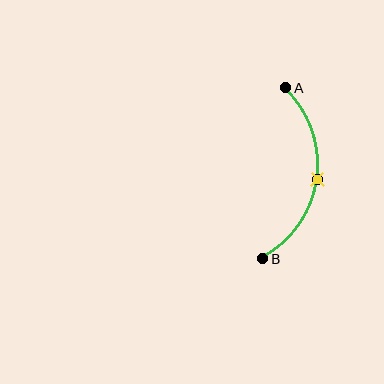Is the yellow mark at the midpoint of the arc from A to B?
Yes. The yellow mark lies on the arc at equal arc-length from both A and B — it is the arc midpoint.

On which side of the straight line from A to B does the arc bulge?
The arc bulges to the right of the straight line connecting A and B.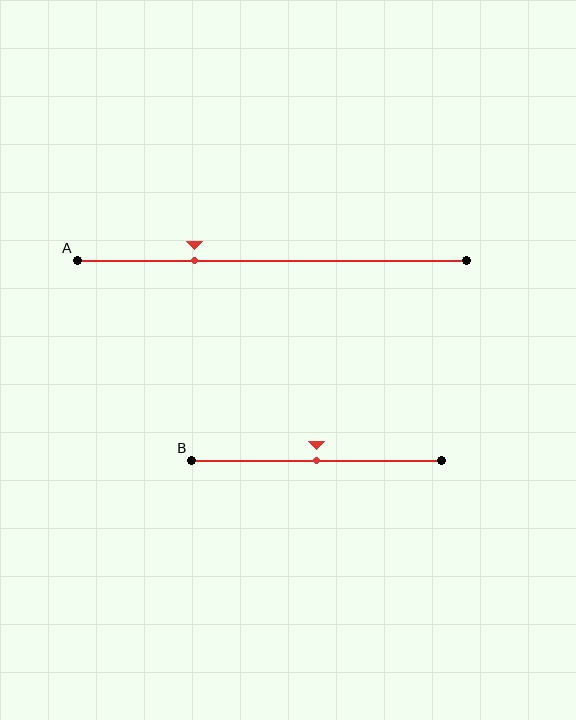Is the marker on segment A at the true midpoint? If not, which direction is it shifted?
No, the marker on segment A is shifted to the left by about 20% of the segment length.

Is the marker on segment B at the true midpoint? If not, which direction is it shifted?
Yes, the marker on segment B is at the true midpoint.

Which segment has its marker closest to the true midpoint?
Segment B has its marker closest to the true midpoint.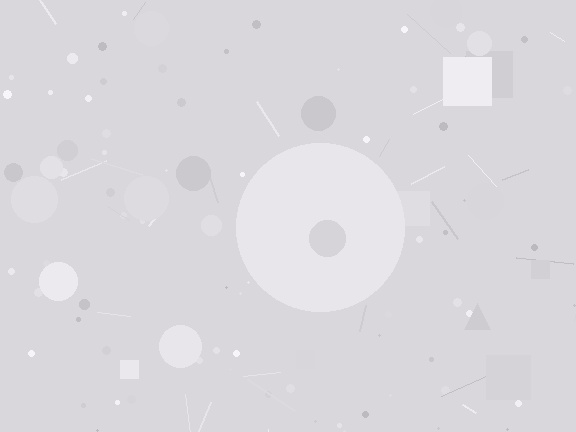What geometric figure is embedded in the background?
A circle is embedded in the background.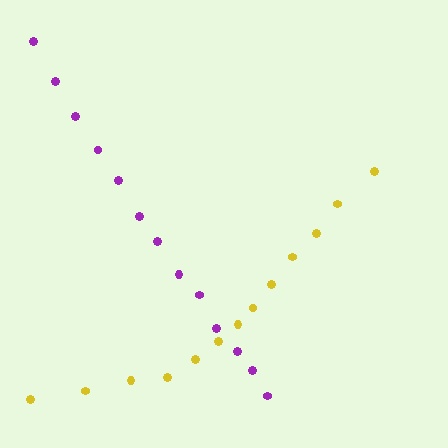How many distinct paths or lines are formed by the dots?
There are 2 distinct paths.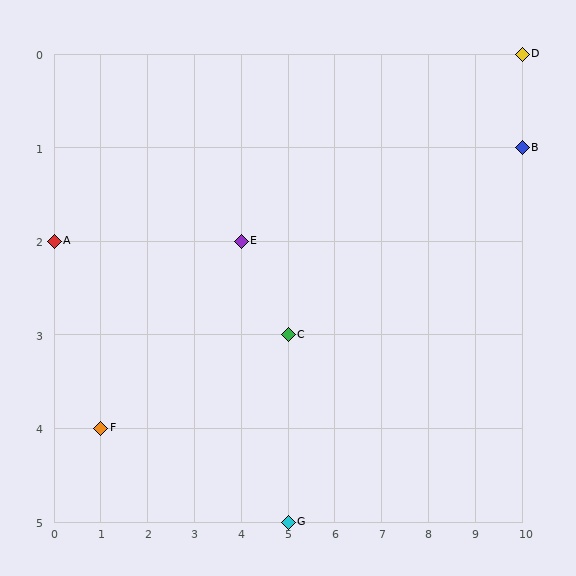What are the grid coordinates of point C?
Point C is at grid coordinates (5, 3).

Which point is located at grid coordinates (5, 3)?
Point C is at (5, 3).